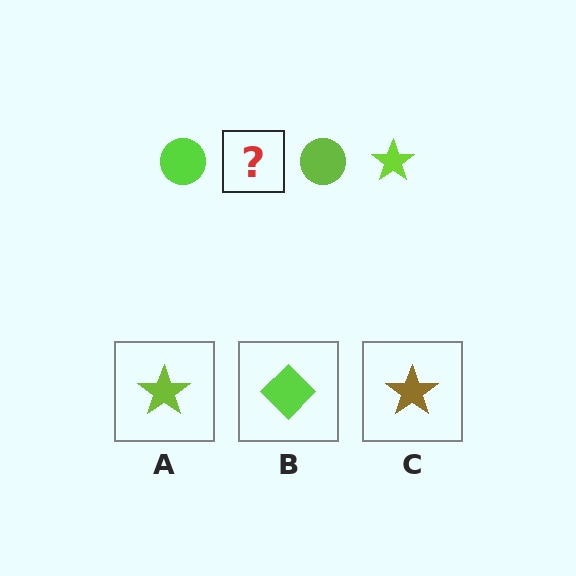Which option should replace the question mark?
Option A.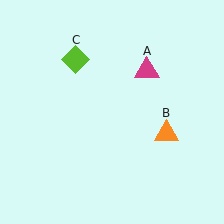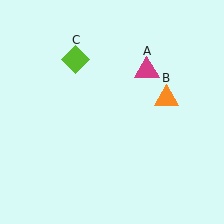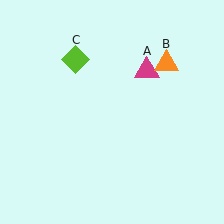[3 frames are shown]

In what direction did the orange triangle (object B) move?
The orange triangle (object B) moved up.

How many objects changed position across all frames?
1 object changed position: orange triangle (object B).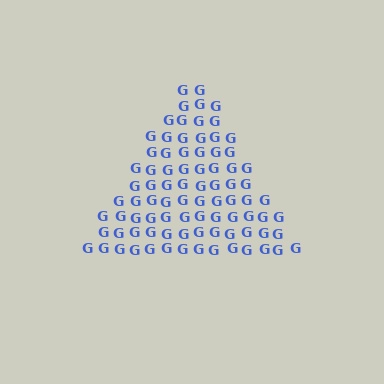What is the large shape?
The large shape is a triangle.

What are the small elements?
The small elements are letter G's.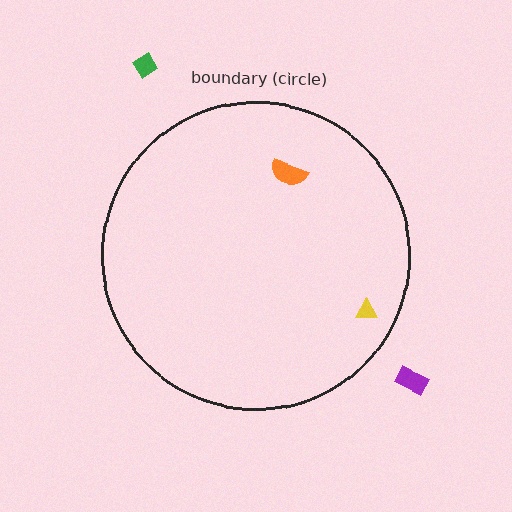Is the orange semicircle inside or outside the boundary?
Inside.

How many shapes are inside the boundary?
2 inside, 2 outside.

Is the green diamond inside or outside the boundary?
Outside.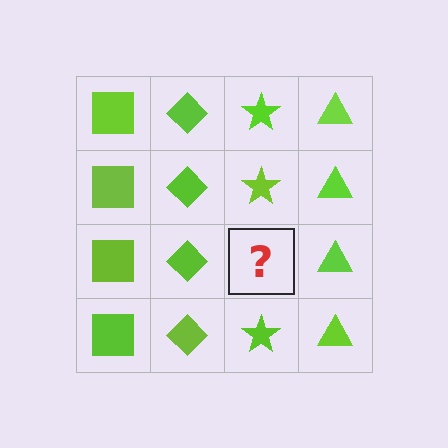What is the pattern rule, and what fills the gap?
The rule is that each column has a consistent shape. The gap should be filled with a lime star.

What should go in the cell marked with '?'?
The missing cell should contain a lime star.